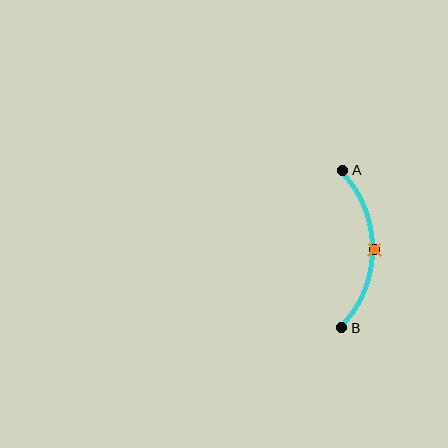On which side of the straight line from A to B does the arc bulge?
The arc bulges to the right of the straight line connecting A and B.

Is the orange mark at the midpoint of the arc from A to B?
Yes. The orange mark lies on the arc at equal arc-length from both A and B — it is the arc midpoint.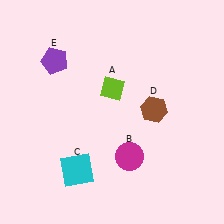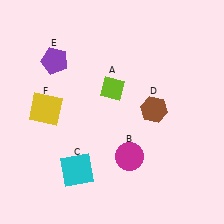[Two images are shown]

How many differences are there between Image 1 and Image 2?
There is 1 difference between the two images.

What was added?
A yellow square (F) was added in Image 2.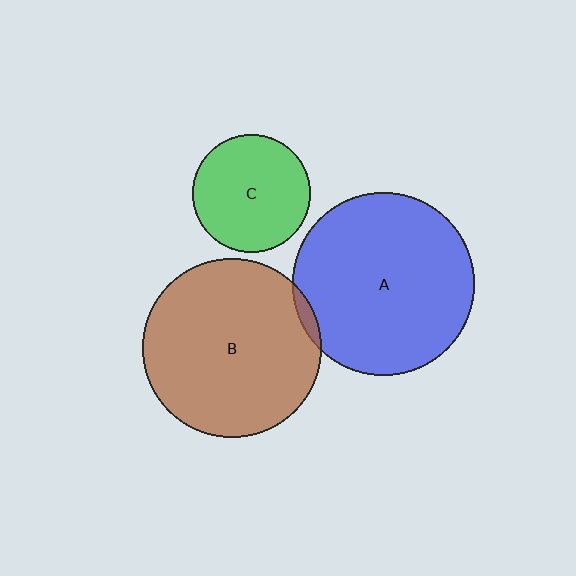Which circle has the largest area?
Circle A (blue).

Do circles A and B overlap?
Yes.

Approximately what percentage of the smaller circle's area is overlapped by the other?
Approximately 5%.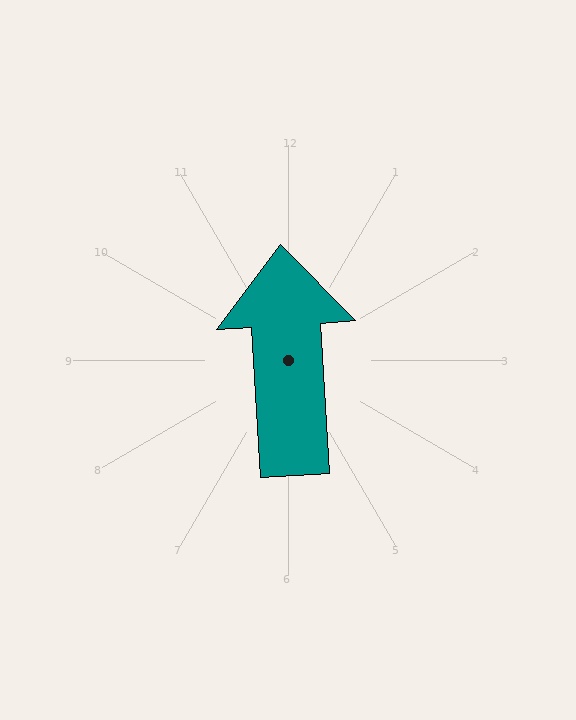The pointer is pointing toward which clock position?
Roughly 12 o'clock.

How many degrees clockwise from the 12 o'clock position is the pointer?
Approximately 356 degrees.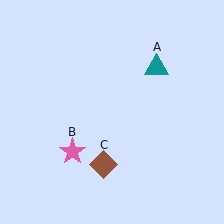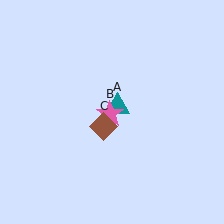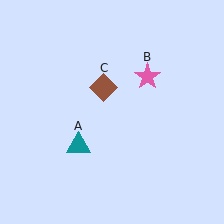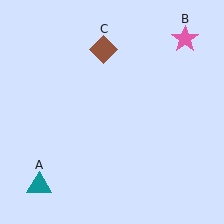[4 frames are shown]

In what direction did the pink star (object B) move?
The pink star (object B) moved up and to the right.